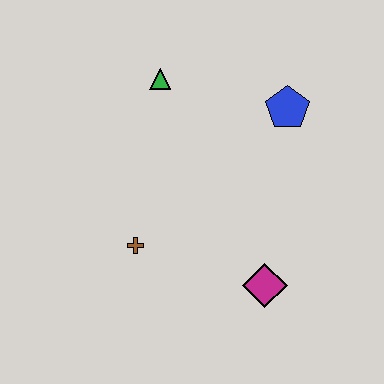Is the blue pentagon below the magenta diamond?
No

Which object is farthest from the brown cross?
The blue pentagon is farthest from the brown cross.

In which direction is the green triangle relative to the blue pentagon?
The green triangle is to the left of the blue pentagon.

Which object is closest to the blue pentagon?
The green triangle is closest to the blue pentagon.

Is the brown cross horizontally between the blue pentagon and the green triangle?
No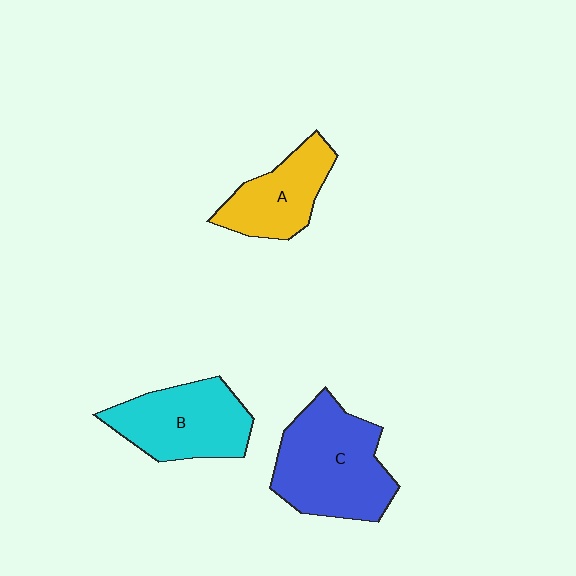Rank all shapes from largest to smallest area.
From largest to smallest: C (blue), B (cyan), A (yellow).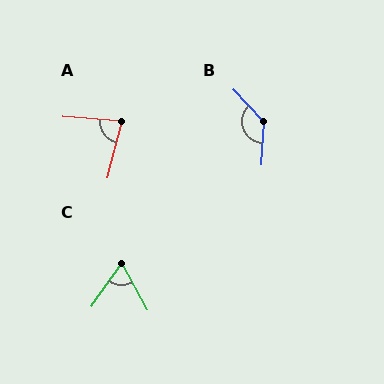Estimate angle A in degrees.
Approximately 80 degrees.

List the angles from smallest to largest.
C (64°), A (80°), B (133°).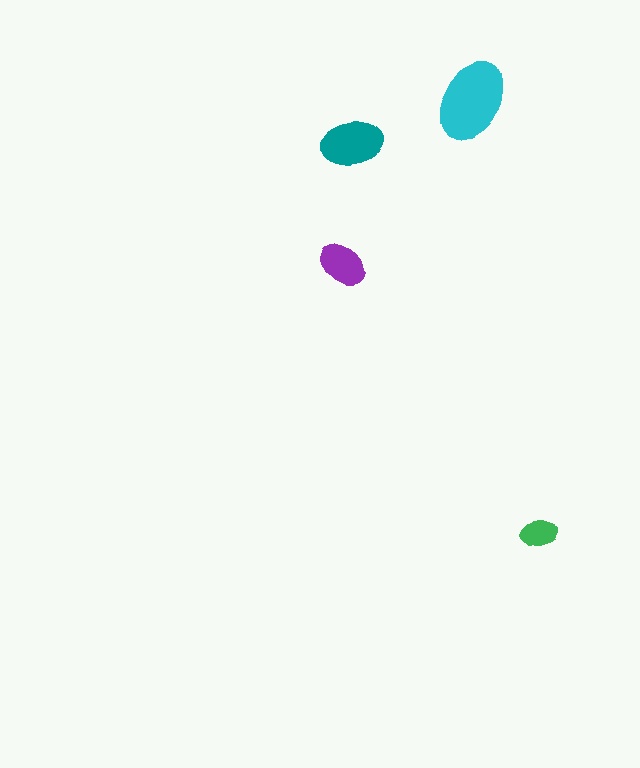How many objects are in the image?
There are 4 objects in the image.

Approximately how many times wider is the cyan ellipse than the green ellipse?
About 2 times wider.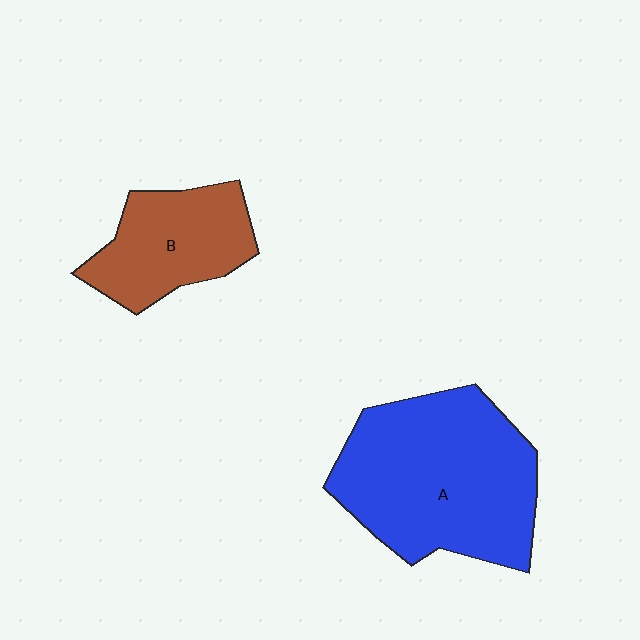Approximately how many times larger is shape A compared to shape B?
Approximately 1.9 times.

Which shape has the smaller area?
Shape B (brown).